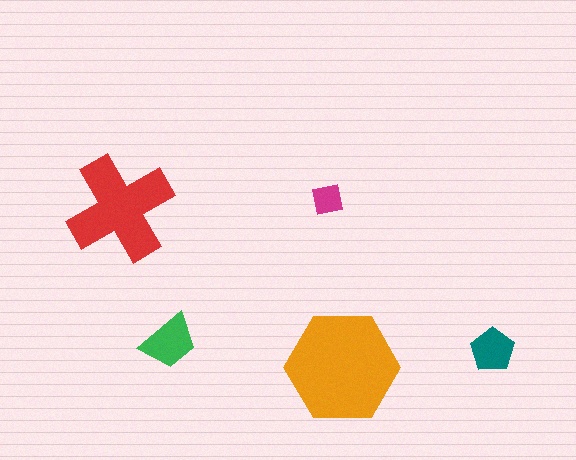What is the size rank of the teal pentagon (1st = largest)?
4th.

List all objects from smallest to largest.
The magenta square, the teal pentagon, the green trapezoid, the red cross, the orange hexagon.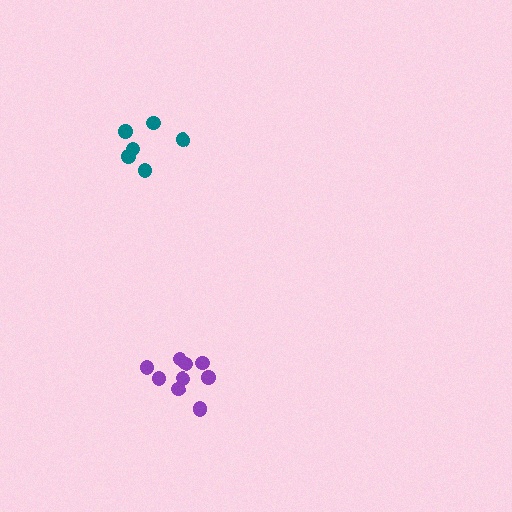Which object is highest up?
The teal cluster is topmost.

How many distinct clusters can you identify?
There are 2 distinct clusters.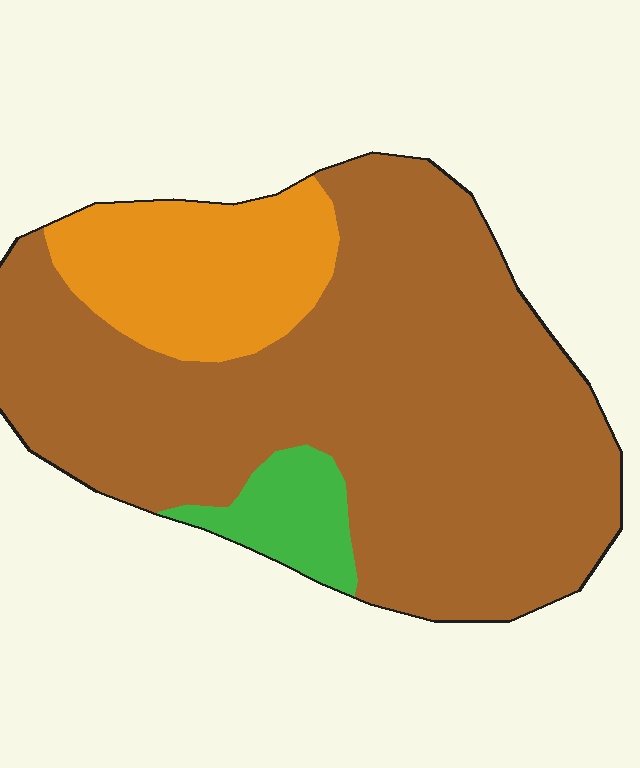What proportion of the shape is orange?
Orange takes up about one fifth (1/5) of the shape.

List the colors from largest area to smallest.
From largest to smallest: brown, orange, green.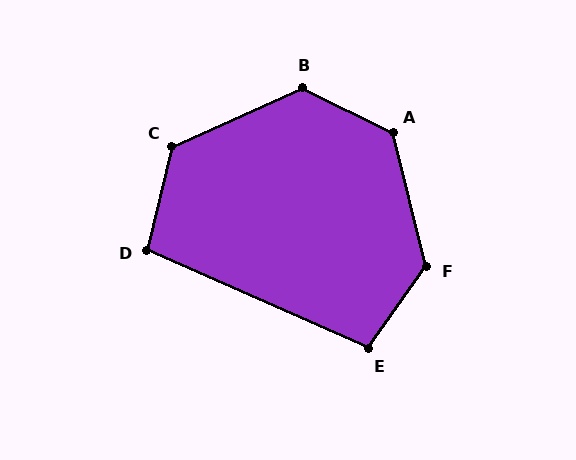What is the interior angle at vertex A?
Approximately 130 degrees (obtuse).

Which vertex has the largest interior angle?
F, at approximately 131 degrees.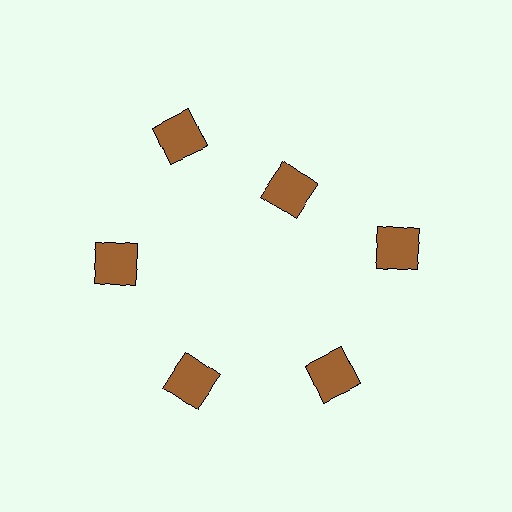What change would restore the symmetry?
The symmetry would be restored by moving it outward, back onto the ring so that all 6 squares sit at equal angles and equal distance from the center.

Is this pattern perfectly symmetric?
No. The 6 brown squares are arranged in a ring, but one element near the 1 o'clock position is pulled inward toward the center, breaking the 6-fold rotational symmetry.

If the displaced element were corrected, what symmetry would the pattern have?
It would have 6-fold rotational symmetry — the pattern would map onto itself every 60 degrees.